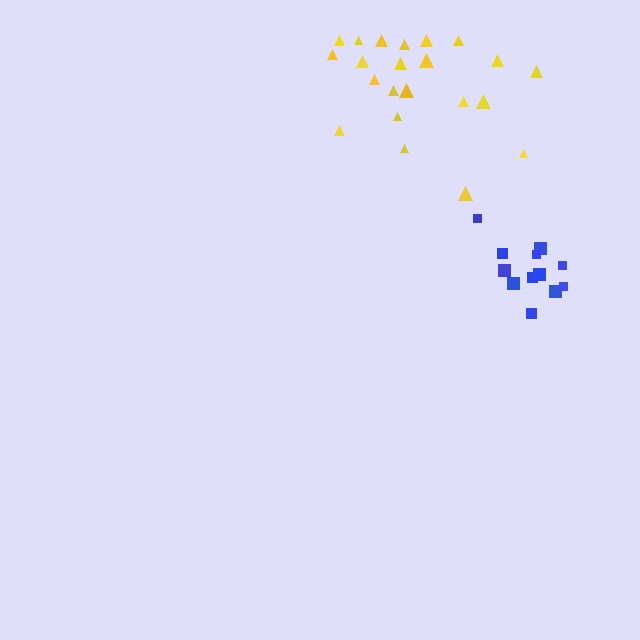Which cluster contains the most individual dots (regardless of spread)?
Yellow (22).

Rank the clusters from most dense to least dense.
blue, yellow.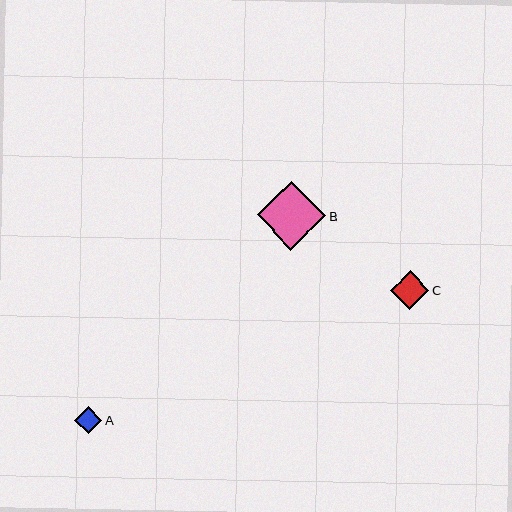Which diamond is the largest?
Diamond B is the largest with a size of approximately 69 pixels.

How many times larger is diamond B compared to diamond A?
Diamond B is approximately 2.6 times the size of diamond A.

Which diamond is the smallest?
Diamond A is the smallest with a size of approximately 27 pixels.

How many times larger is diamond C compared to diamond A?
Diamond C is approximately 1.4 times the size of diamond A.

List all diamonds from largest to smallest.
From largest to smallest: B, C, A.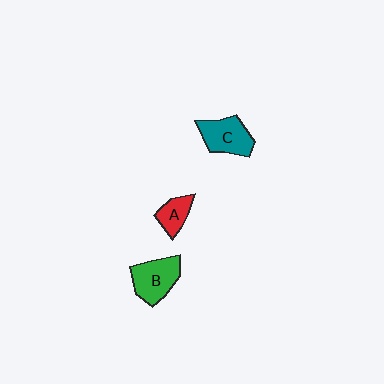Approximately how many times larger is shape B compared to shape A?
Approximately 1.8 times.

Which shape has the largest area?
Shape B (green).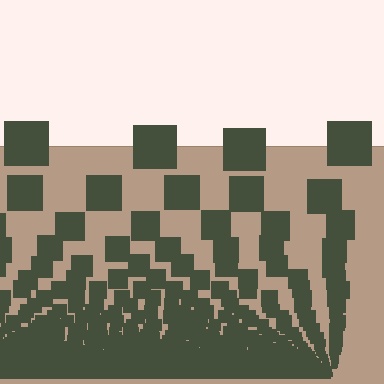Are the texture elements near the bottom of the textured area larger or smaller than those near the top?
Smaller. The gradient is inverted — elements near the bottom are smaller and denser.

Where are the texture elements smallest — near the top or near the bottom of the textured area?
Near the bottom.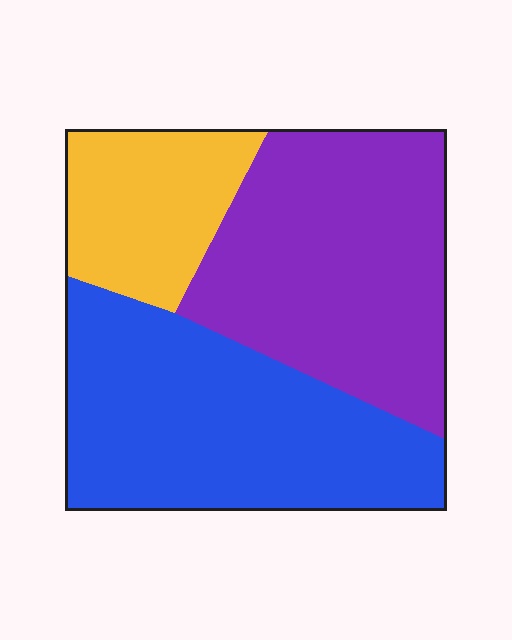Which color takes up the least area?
Yellow, at roughly 20%.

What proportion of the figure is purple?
Purple covers around 40% of the figure.